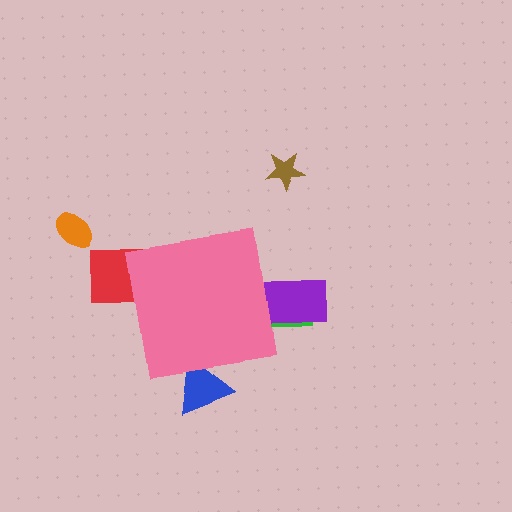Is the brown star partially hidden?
No, the brown star is fully visible.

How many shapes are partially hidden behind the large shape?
4 shapes are partially hidden.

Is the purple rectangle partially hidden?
Yes, the purple rectangle is partially hidden behind the pink square.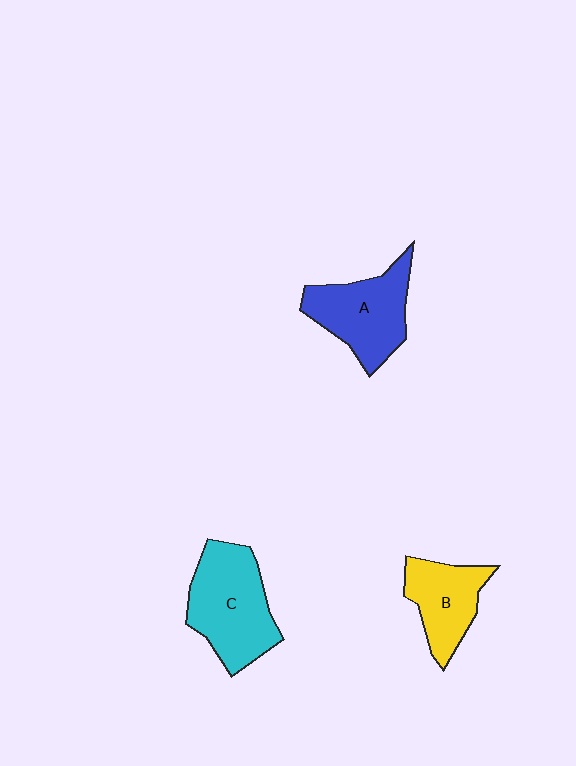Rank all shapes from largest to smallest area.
From largest to smallest: C (cyan), A (blue), B (yellow).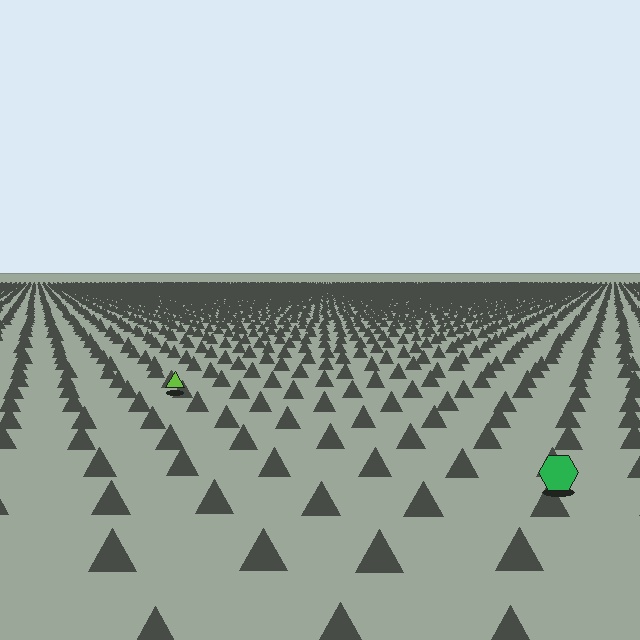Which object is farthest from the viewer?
The lime triangle is farthest from the viewer. It appears smaller and the ground texture around it is denser.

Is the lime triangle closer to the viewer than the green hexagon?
No. The green hexagon is closer — you can tell from the texture gradient: the ground texture is coarser near it.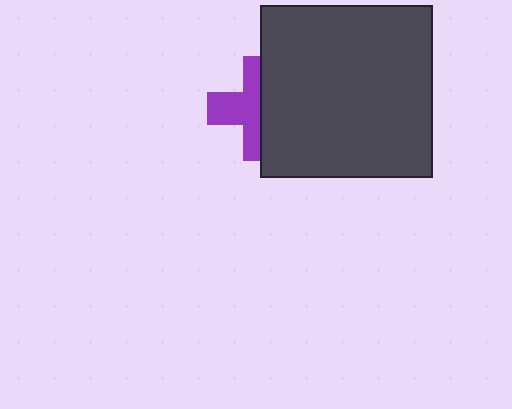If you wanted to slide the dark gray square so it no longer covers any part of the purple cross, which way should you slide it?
Slide it right — that is the most direct way to separate the two shapes.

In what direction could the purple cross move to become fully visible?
The purple cross could move left. That would shift it out from behind the dark gray square entirely.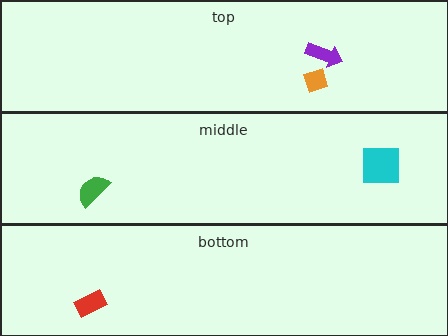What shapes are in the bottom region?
The red rectangle.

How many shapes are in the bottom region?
1.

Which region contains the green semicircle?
The middle region.